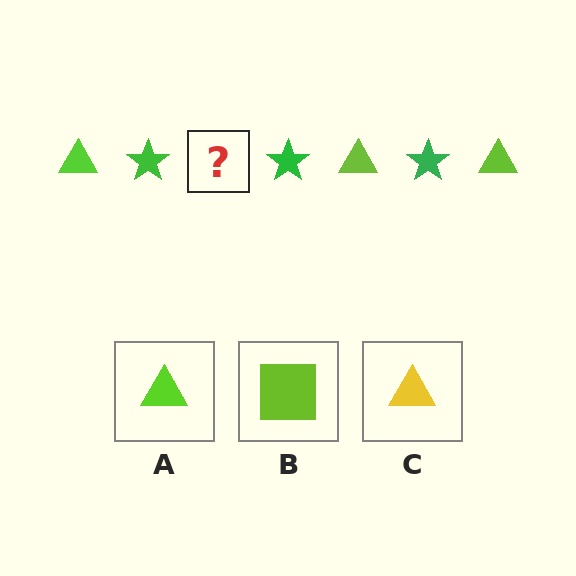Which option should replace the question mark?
Option A.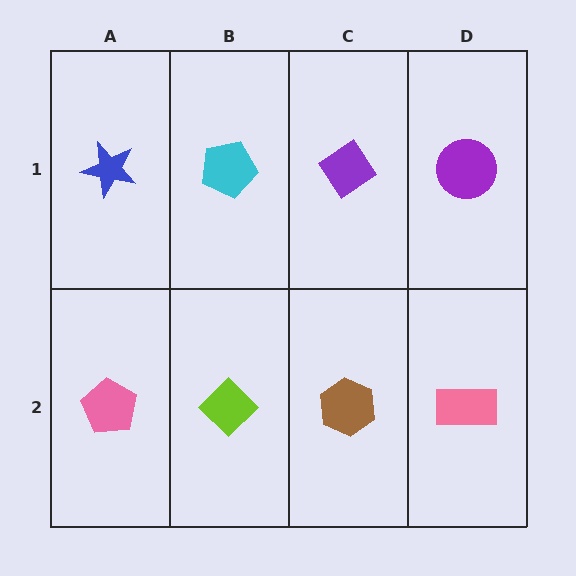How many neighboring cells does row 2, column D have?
2.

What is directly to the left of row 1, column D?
A purple diamond.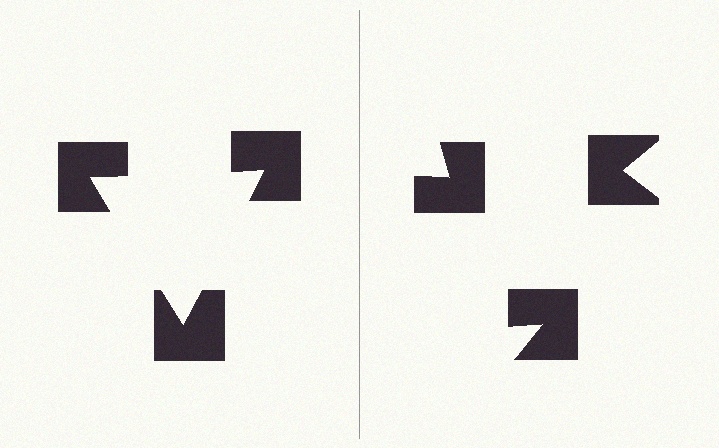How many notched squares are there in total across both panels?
6 — 3 on each side.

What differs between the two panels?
The notched squares are positioned identically on both sides; only the wedge orientations differ. On the left they align to a triangle; on the right they are misaligned.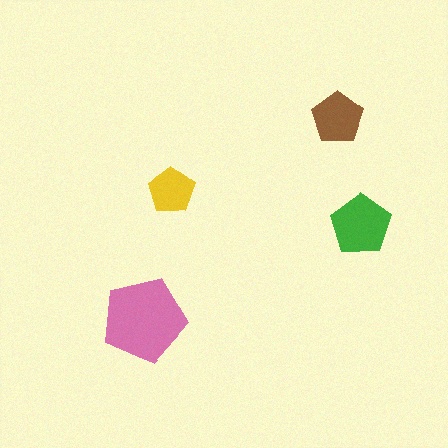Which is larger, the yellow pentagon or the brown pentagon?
The brown one.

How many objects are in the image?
There are 4 objects in the image.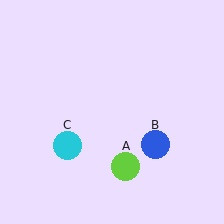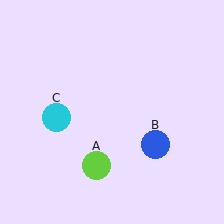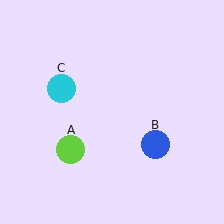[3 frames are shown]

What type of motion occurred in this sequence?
The lime circle (object A), cyan circle (object C) rotated clockwise around the center of the scene.